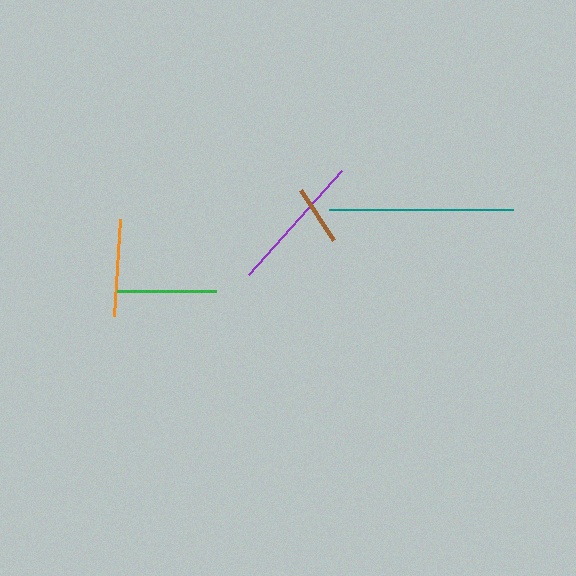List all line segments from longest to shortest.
From longest to shortest: teal, purple, green, orange, brown.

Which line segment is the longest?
The teal line is the longest at approximately 184 pixels.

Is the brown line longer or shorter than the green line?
The green line is longer than the brown line.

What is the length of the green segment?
The green segment is approximately 99 pixels long.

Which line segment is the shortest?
The brown line is the shortest at approximately 60 pixels.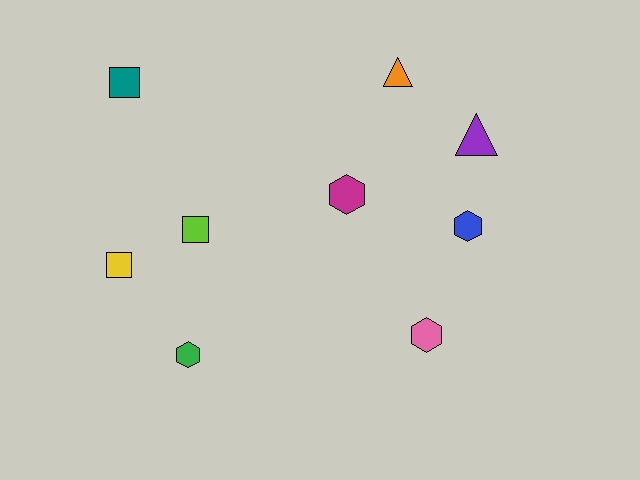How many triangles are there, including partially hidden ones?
There are 2 triangles.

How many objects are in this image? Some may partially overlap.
There are 9 objects.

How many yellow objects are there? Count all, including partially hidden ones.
There is 1 yellow object.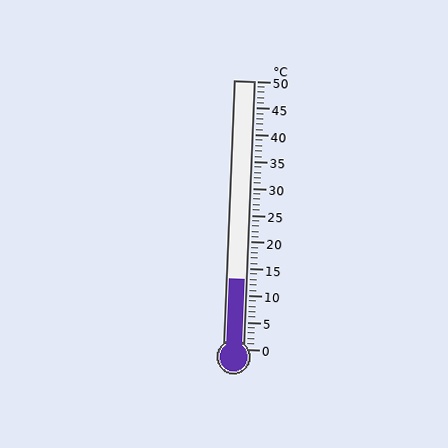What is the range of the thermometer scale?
The thermometer scale ranges from 0°C to 50°C.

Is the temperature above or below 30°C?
The temperature is below 30°C.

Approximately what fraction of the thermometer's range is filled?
The thermometer is filled to approximately 25% of its range.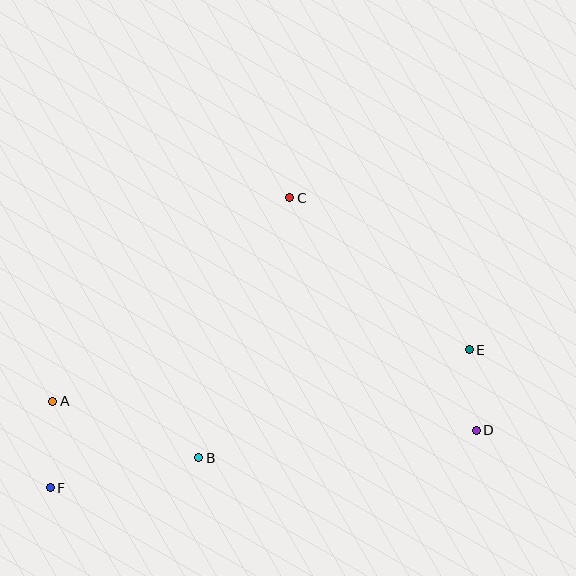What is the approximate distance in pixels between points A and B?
The distance between A and B is approximately 156 pixels.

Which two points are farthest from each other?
Points E and F are farthest from each other.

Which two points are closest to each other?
Points D and E are closest to each other.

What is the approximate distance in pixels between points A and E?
The distance between A and E is approximately 420 pixels.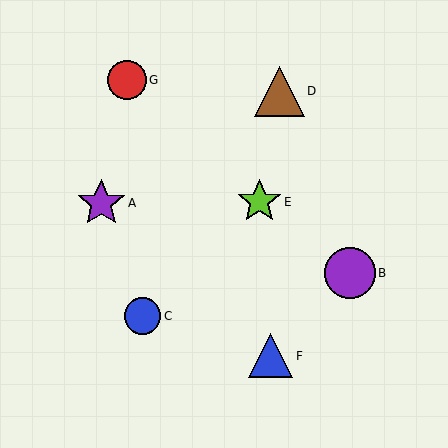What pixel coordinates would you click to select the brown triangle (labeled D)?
Click at (279, 91) to select the brown triangle D.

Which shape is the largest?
The purple circle (labeled B) is the largest.